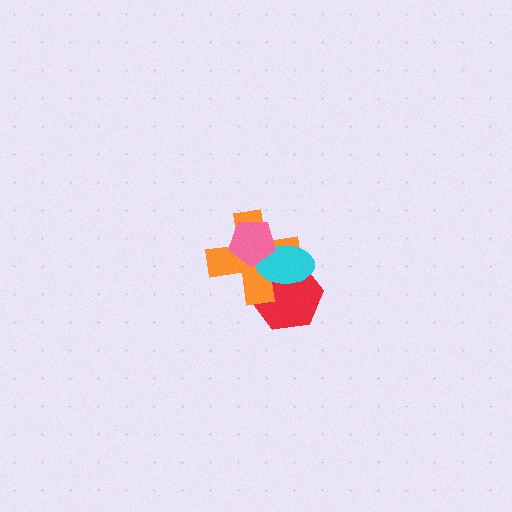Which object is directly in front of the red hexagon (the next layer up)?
The orange cross is directly in front of the red hexagon.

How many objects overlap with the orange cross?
3 objects overlap with the orange cross.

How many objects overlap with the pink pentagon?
2 objects overlap with the pink pentagon.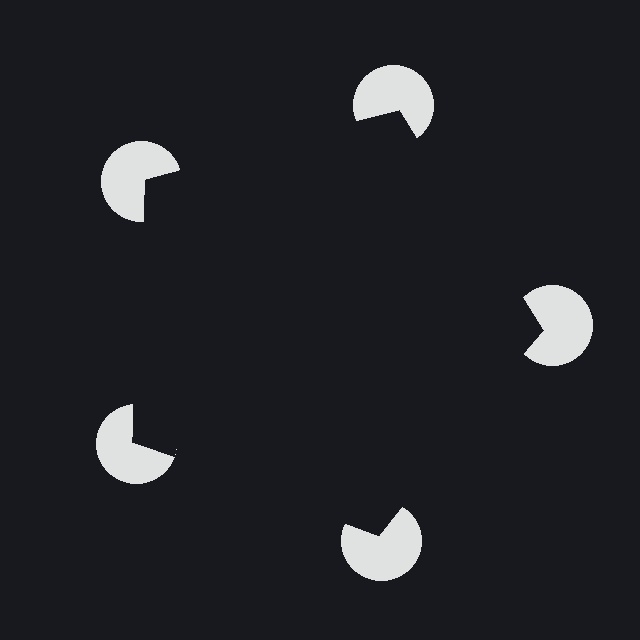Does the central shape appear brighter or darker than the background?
It typically appears slightly darker than the background, even though no actual brightness change is drawn.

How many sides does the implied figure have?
5 sides.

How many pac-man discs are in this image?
There are 5 — one at each vertex of the illusory pentagon.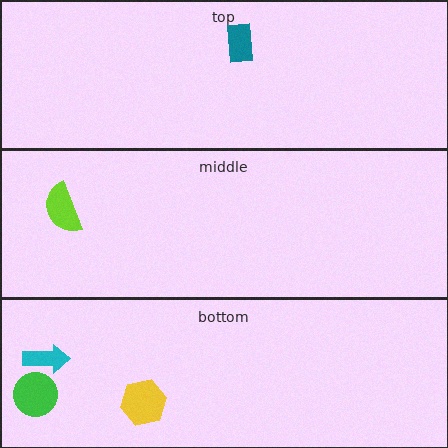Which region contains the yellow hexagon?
The bottom region.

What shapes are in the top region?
The teal rectangle.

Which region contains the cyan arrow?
The bottom region.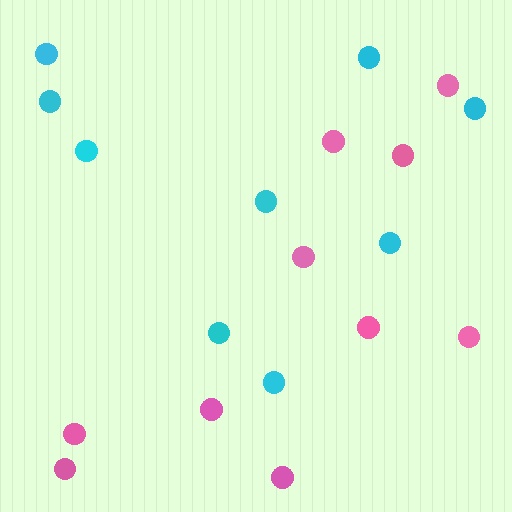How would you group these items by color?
There are 2 groups: one group of pink circles (10) and one group of cyan circles (9).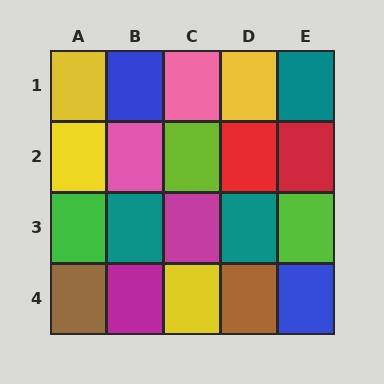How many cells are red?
2 cells are red.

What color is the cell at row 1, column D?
Yellow.